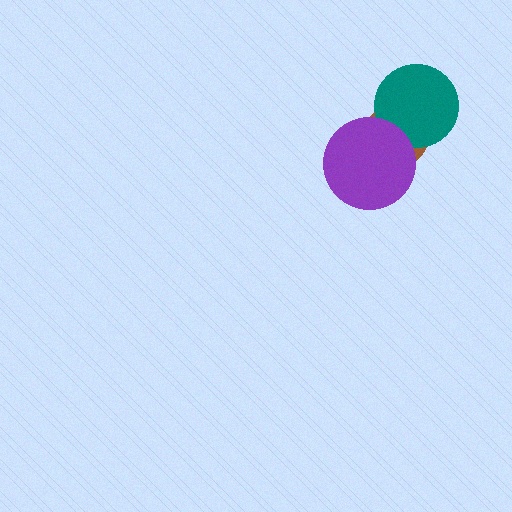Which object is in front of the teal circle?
The purple circle is in front of the teal circle.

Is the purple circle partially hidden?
No, no other shape covers it.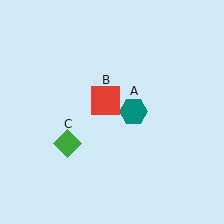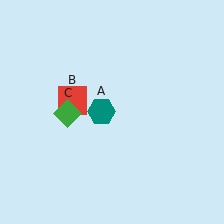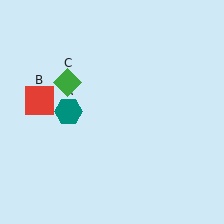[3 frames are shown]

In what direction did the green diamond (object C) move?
The green diamond (object C) moved up.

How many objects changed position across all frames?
3 objects changed position: teal hexagon (object A), red square (object B), green diamond (object C).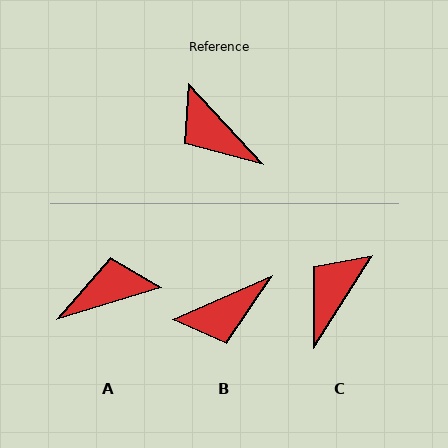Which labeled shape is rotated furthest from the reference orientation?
A, about 116 degrees away.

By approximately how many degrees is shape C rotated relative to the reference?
Approximately 75 degrees clockwise.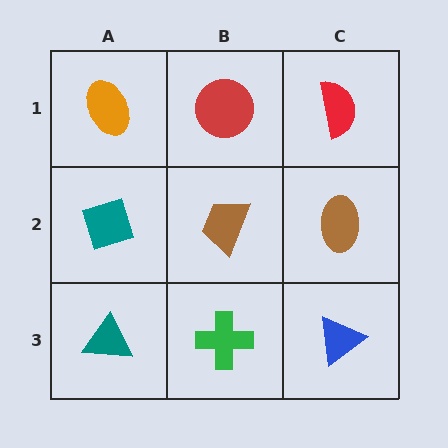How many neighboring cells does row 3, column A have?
2.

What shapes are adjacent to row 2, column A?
An orange ellipse (row 1, column A), a teal triangle (row 3, column A), a brown trapezoid (row 2, column B).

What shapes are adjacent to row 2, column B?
A red circle (row 1, column B), a green cross (row 3, column B), a teal diamond (row 2, column A), a brown ellipse (row 2, column C).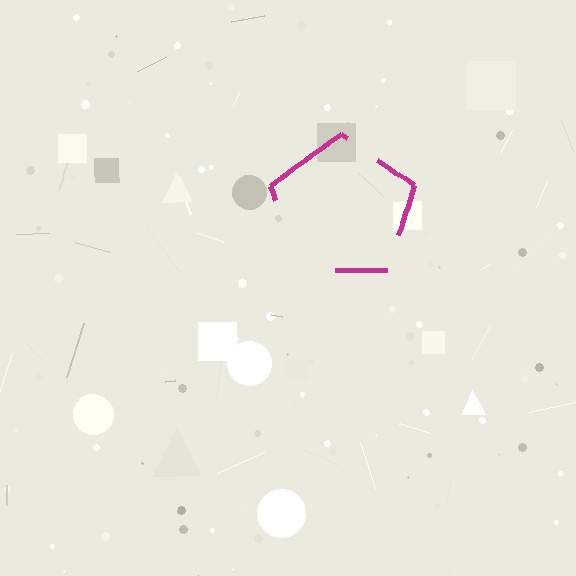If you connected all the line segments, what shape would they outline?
They would outline a pentagon.